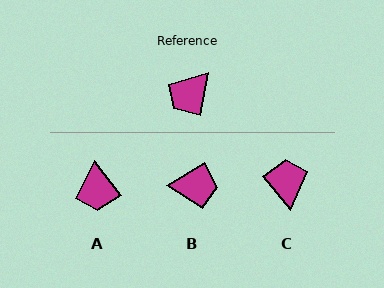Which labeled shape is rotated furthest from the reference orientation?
B, about 131 degrees away.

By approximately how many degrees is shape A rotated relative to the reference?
Approximately 47 degrees counter-clockwise.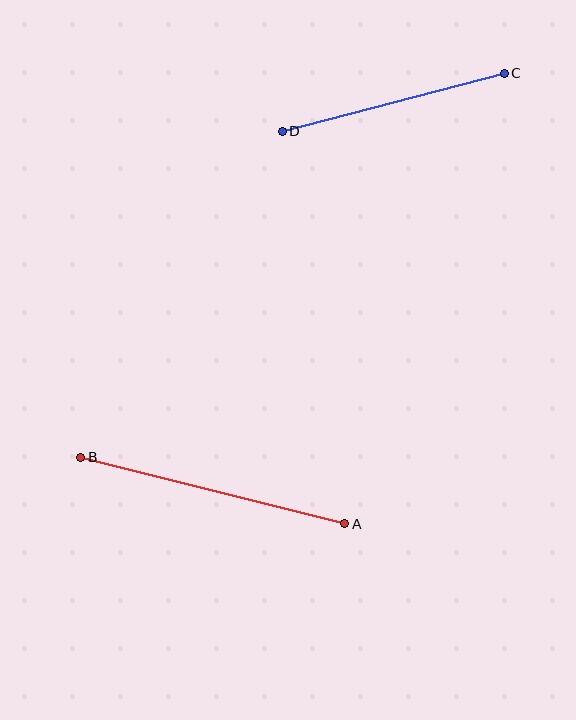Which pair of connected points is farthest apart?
Points A and B are farthest apart.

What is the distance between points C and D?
The distance is approximately 229 pixels.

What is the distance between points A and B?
The distance is approximately 272 pixels.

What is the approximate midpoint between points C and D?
The midpoint is at approximately (393, 102) pixels.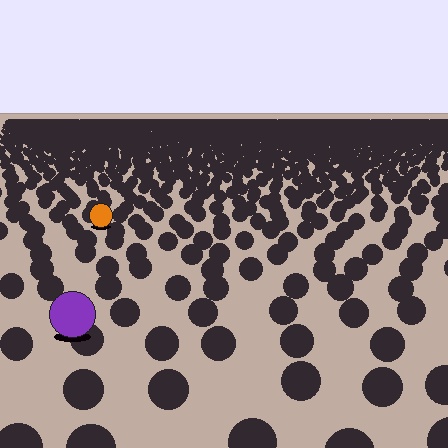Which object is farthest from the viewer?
The orange circle is farthest from the viewer. It appears smaller and the ground texture around it is denser.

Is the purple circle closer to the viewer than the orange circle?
Yes. The purple circle is closer — you can tell from the texture gradient: the ground texture is coarser near it.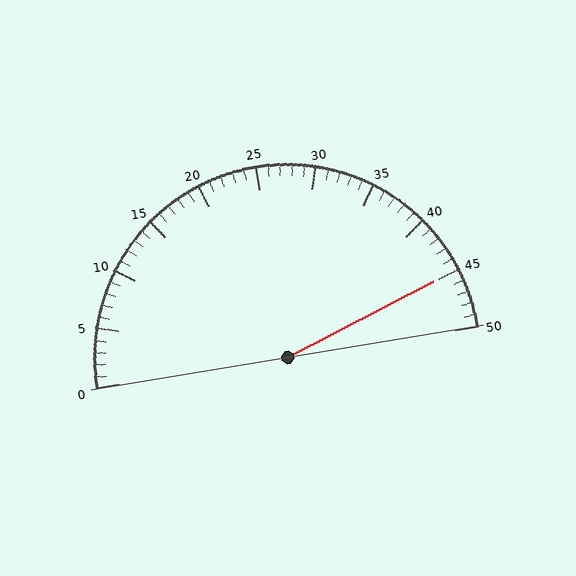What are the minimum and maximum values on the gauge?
The gauge ranges from 0 to 50.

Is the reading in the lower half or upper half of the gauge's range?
The reading is in the upper half of the range (0 to 50).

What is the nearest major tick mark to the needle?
The nearest major tick mark is 45.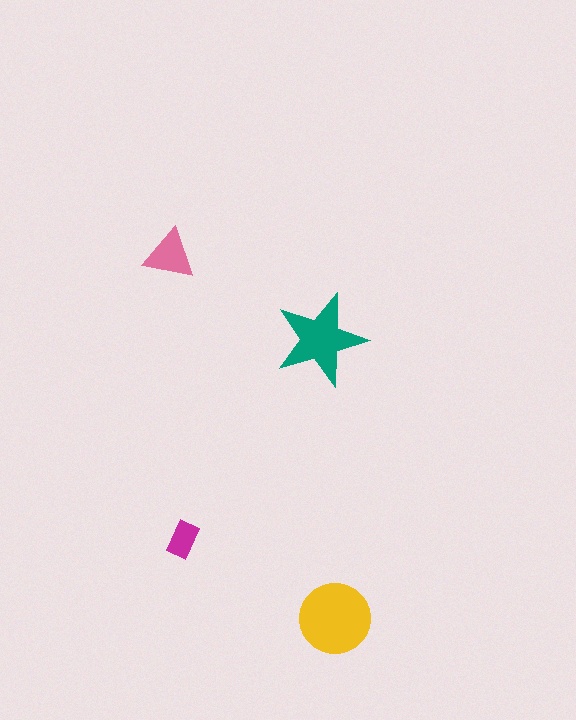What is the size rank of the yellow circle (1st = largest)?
1st.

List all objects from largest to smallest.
The yellow circle, the teal star, the pink triangle, the magenta rectangle.